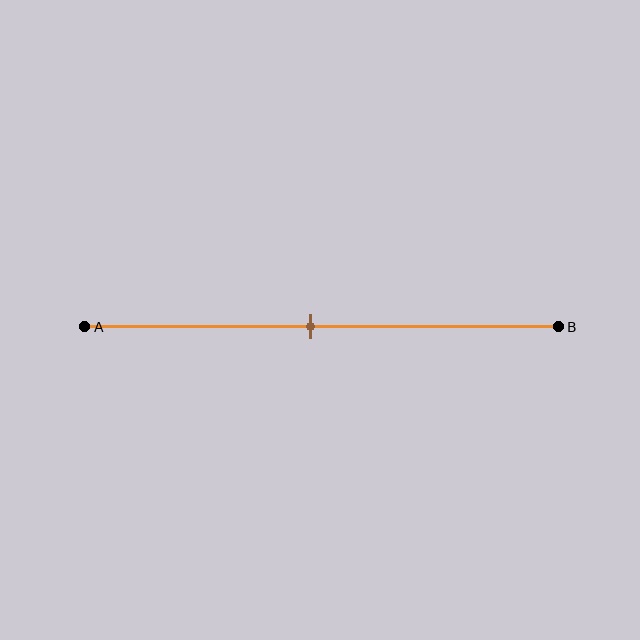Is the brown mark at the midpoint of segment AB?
Yes, the mark is approximately at the midpoint.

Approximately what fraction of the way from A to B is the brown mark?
The brown mark is approximately 50% of the way from A to B.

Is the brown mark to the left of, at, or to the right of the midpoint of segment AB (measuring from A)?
The brown mark is approximately at the midpoint of segment AB.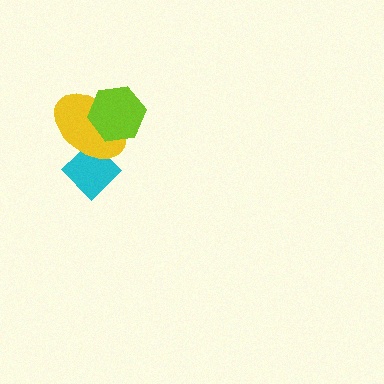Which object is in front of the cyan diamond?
The yellow ellipse is in front of the cyan diamond.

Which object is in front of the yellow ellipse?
The lime hexagon is in front of the yellow ellipse.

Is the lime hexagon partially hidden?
No, no other shape covers it.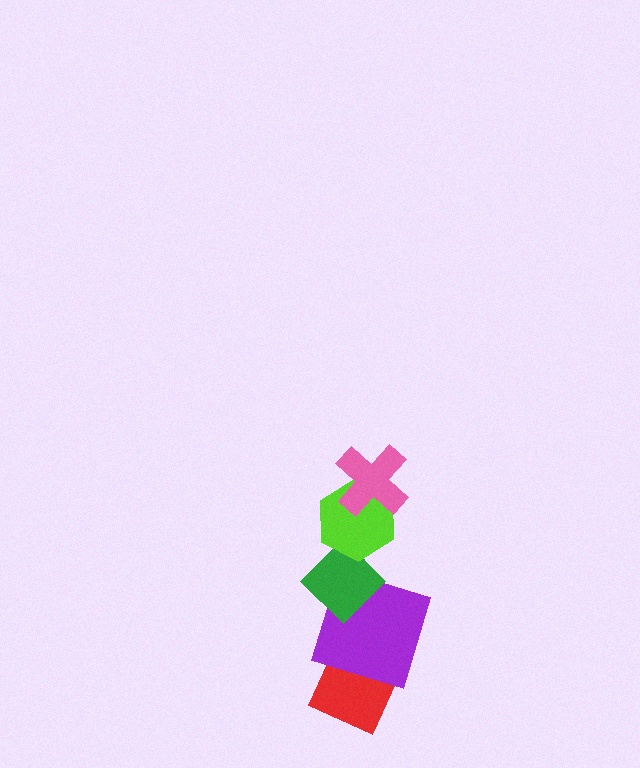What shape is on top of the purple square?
The green diamond is on top of the purple square.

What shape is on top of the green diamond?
The lime hexagon is on top of the green diamond.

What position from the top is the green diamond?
The green diamond is 3rd from the top.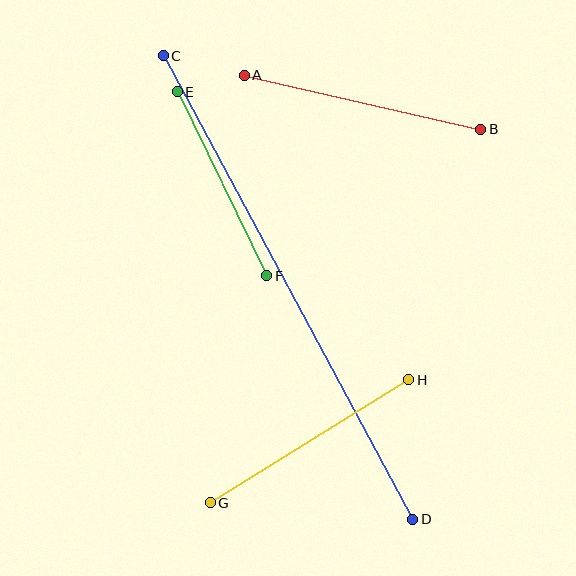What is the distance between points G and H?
The distance is approximately 234 pixels.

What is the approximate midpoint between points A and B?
The midpoint is at approximately (362, 102) pixels.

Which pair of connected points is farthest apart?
Points C and D are farthest apart.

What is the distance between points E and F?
The distance is approximately 204 pixels.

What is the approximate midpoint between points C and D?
The midpoint is at approximately (288, 288) pixels.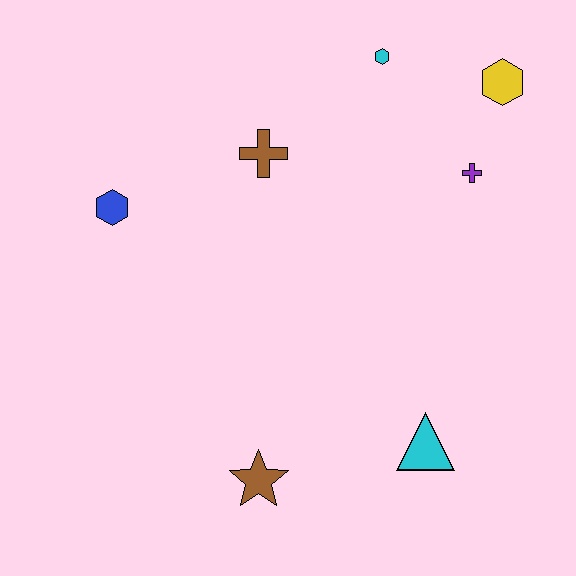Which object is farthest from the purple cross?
The brown star is farthest from the purple cross.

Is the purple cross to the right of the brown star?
Yes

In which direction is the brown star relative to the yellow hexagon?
The brown star is below the yellow hexagon.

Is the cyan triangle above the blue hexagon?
No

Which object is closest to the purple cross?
The yellow hexagon is closest to the purple cross.